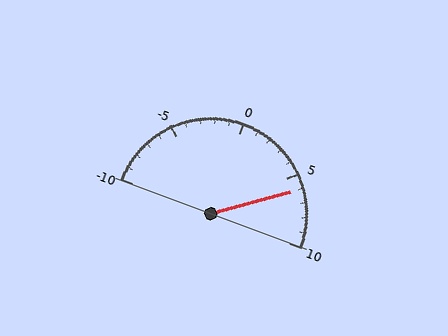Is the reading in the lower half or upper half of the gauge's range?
The reading is in the upper half of the range (-10 to 10).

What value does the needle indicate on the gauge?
The needle indicates approximately 6.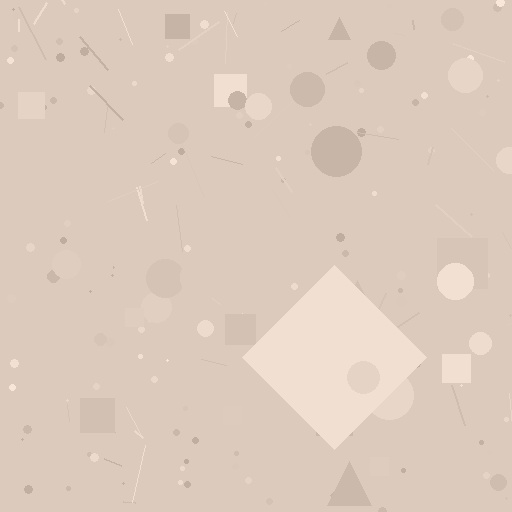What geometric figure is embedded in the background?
A diamond is embedded in the background.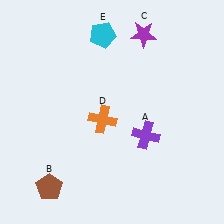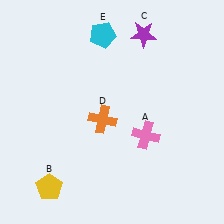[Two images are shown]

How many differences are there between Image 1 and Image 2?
There are 2 differences between the two images.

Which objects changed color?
A changed from purple to pink. B changed from brown to yellow.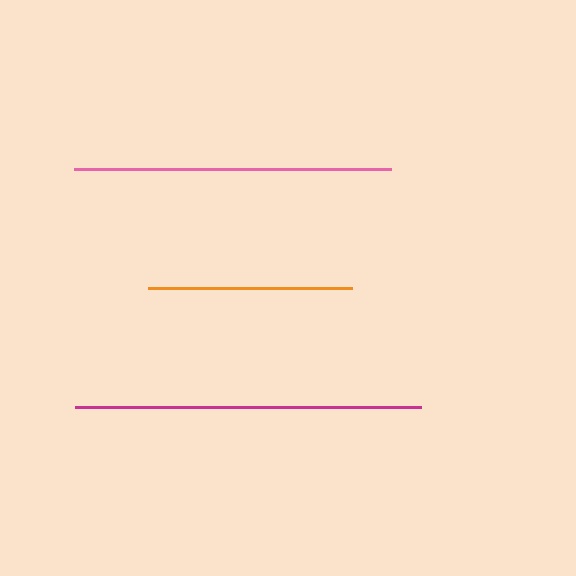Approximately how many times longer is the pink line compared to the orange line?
The pink line is approximately 1.5 times the length of the orange line.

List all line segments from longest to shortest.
From longest to shortest: magenta, pink, orange.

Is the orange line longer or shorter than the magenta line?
The magenta line is longer than the orange line.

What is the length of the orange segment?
The orange segment is approximately 204 pixels long.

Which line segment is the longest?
The magenta line is the longest at approximately 347 pixels.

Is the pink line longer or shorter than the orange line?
The pink line is longer than the orange line.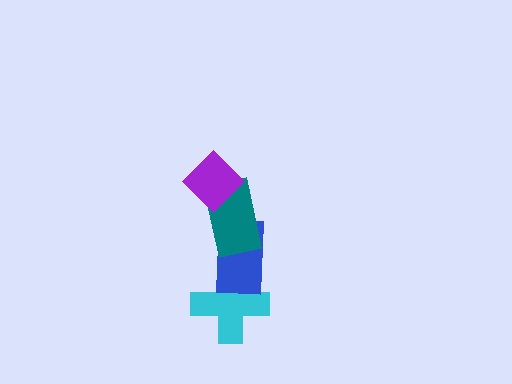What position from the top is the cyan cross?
The cyan cross is 4th from the top.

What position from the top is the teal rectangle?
The teal rectangle is 2nd from the top.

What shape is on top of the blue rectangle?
The teal rectangle is on top of the blue rectangle.